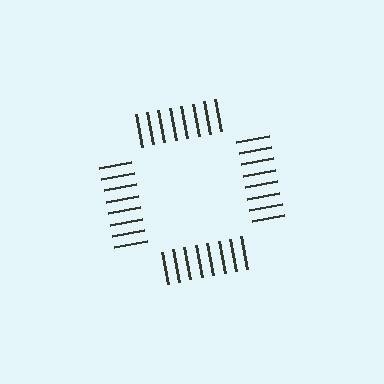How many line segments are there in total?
32 — 8 along each of the 4 edges.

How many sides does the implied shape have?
4 sides — the line-ends trace a square.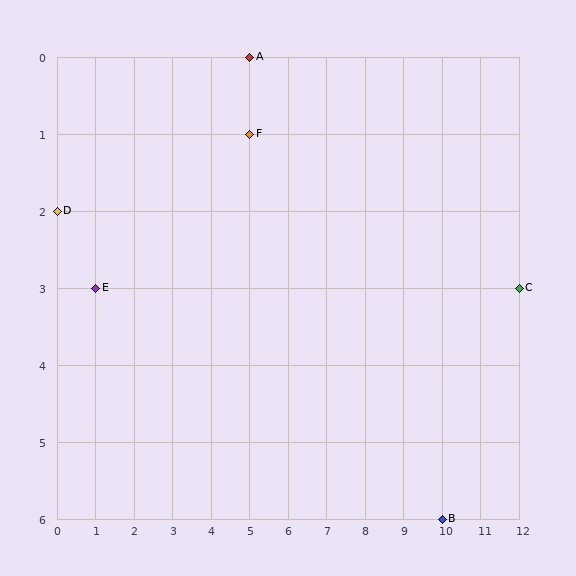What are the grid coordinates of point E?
Point E is at grid coordinates (1, 3).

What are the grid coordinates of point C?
Point C is at grid coordinates (12, 3).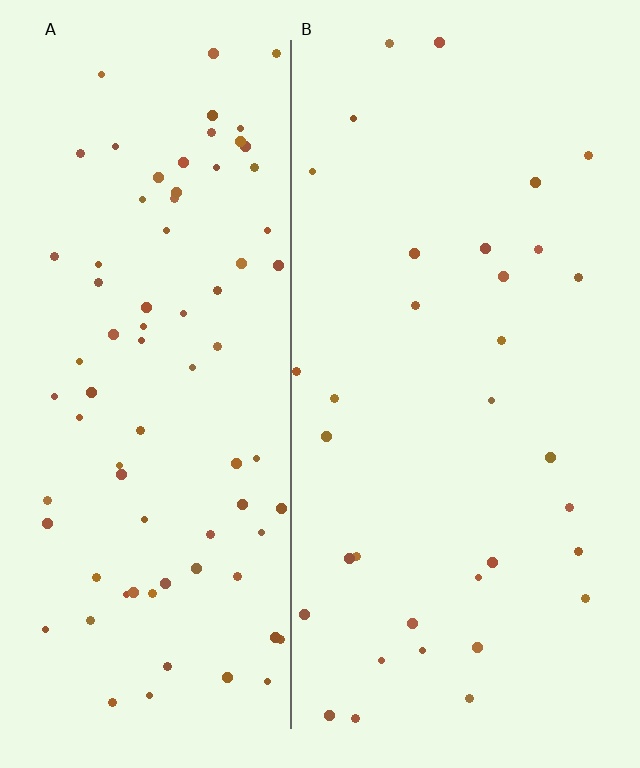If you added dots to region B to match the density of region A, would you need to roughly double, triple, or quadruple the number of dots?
Approximately double.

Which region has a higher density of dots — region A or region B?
A (the left).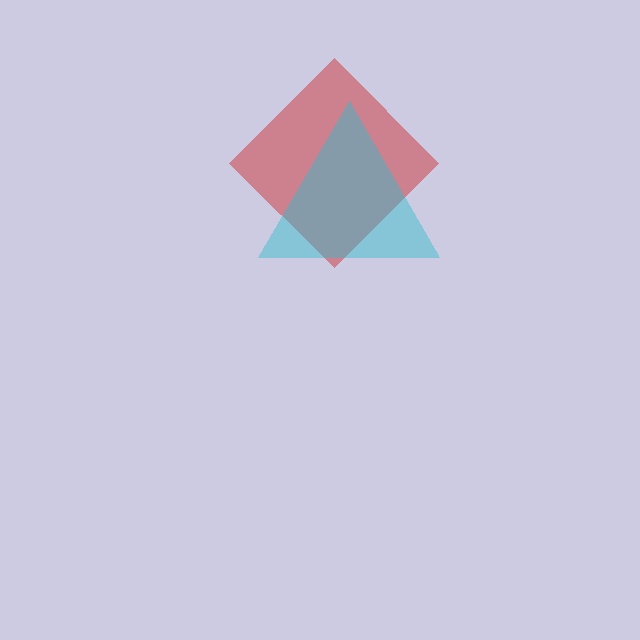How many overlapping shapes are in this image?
There are 2 overlapping shapes in the image.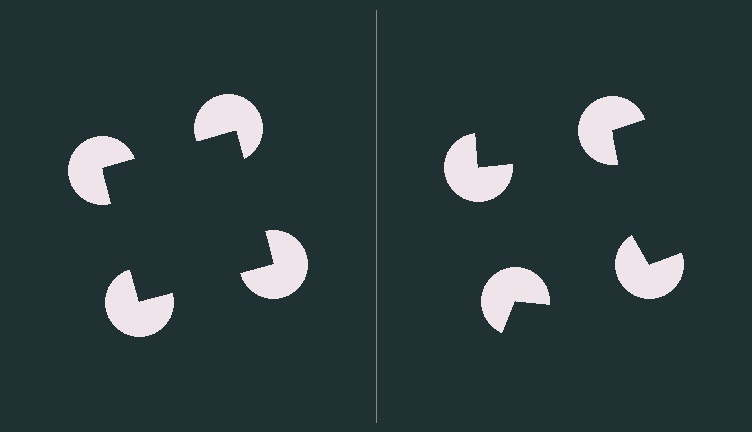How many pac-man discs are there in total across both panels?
8 — 4 on each side.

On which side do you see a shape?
An illusory square appears on the left side. On the right side the wedge cuts are rotated, so no coherent shape forms.